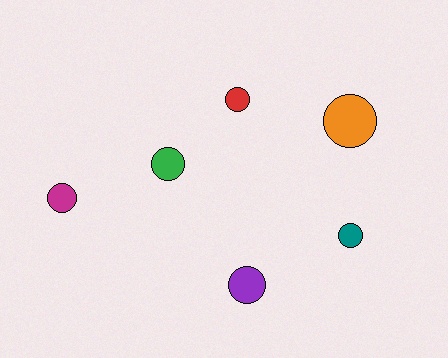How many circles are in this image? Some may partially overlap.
There are 6 circles.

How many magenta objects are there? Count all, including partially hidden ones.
There is 1 magenta object.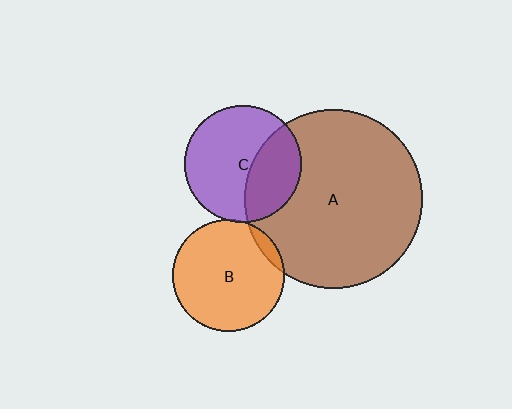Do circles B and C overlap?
Yes.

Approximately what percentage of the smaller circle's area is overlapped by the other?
Approximately 5%.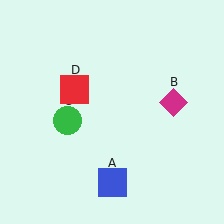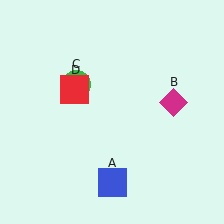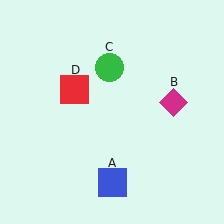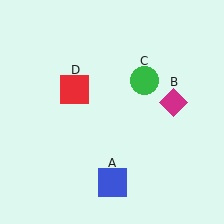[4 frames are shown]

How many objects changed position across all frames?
1 object changed position: green circle (object C).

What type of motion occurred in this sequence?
The green circle (object C) rotated clockwise around the center of the scene.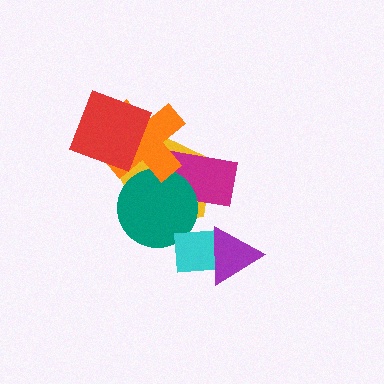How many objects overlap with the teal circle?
4 objects overlap with the teal circle.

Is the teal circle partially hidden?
Yes, it is partially covered by another shape.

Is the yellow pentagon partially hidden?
Yes, it is partially covered by another shape.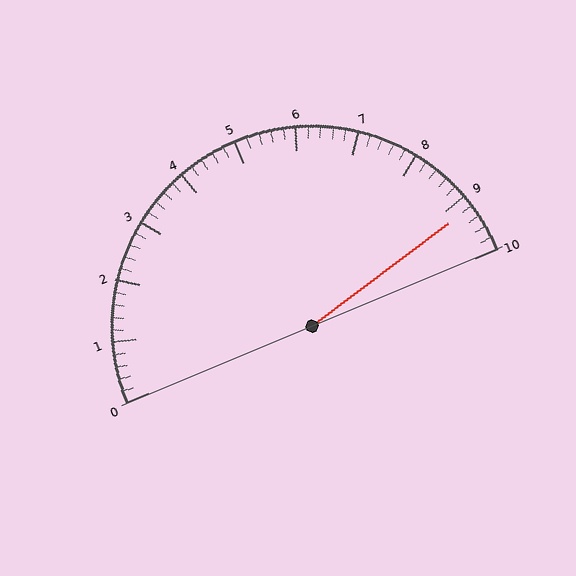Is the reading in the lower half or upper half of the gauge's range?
The reading is in the upper half of the range (0 to 10).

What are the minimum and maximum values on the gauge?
The gauge ranges from 0 to 10.